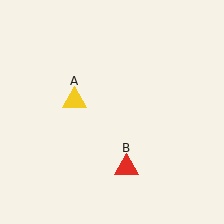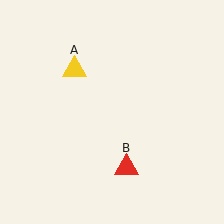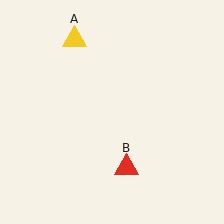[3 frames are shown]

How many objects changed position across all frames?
1 object changed position: yellow triangle (object A).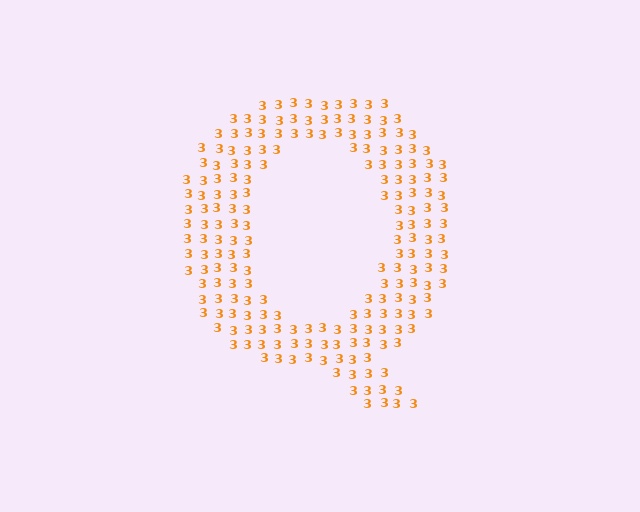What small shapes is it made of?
It is made of small digit 3's.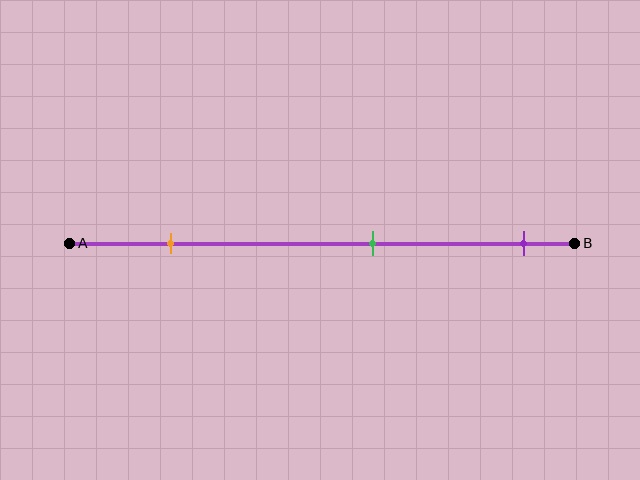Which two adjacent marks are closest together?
The green and purple marks are the closest adjacent pair.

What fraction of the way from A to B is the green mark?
The green mark is approximately 60% (0.6) of the way from A to B.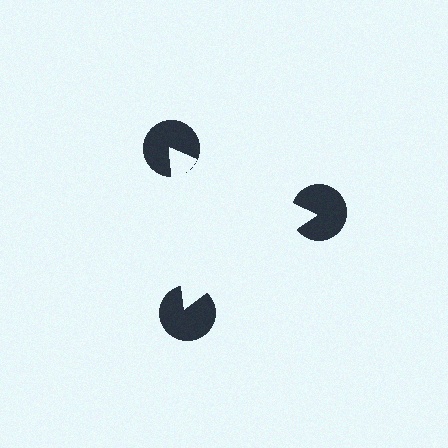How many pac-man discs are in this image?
There are 3 — one at each vertex of the illusory triangle.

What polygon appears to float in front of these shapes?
An illusory triangle — its edges are inferred from the aligned wedge cuts in the pac-man discs, not physically drawn.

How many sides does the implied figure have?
3 sides.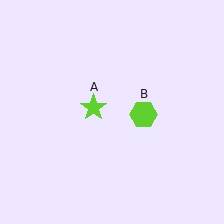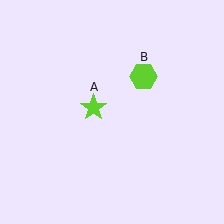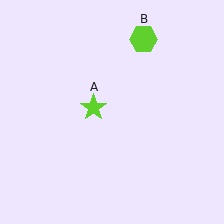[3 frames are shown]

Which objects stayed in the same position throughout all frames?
Lime star (object A) remained stationary.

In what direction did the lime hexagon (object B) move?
The lime hexagon (object B) moved up.